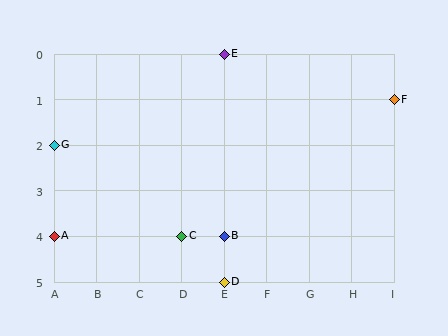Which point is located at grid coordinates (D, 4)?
Point C is at (D, 4).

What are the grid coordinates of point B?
Point B is at grid coordinates (E, 4).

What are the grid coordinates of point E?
Point E is at grid coordinates (E, 0).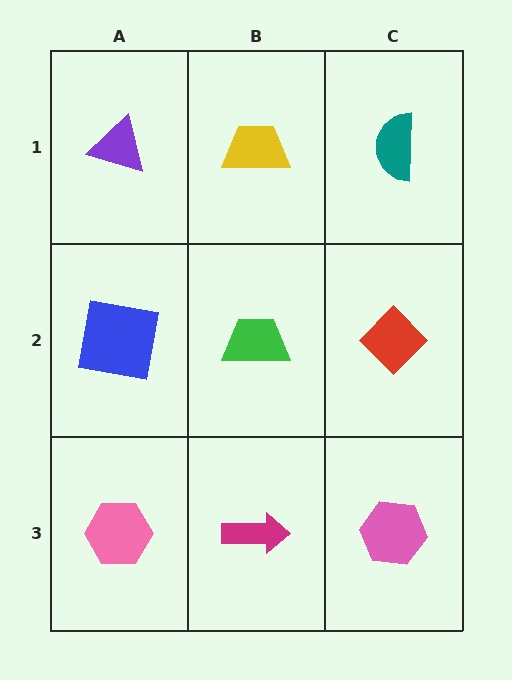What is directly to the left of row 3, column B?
A pink hexagon.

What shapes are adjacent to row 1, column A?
A blue square (row 2, column A), a yellow trapezoid (row 1, column B).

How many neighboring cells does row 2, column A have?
3.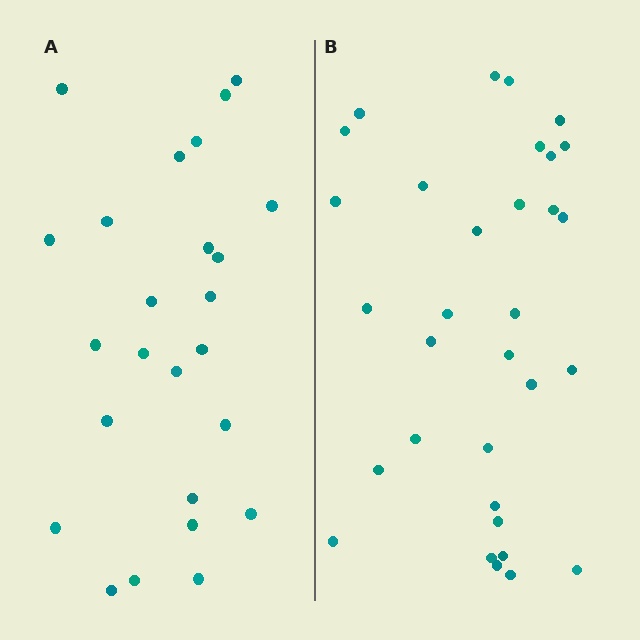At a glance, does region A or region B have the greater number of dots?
Region B (the right region) has more dots.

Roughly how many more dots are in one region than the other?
Region B has roughly 8 or so more dots than region A.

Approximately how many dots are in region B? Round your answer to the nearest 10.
About 30 dots. (The exact count is 32, which rounds to 30.)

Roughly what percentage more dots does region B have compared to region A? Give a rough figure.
About 30% more.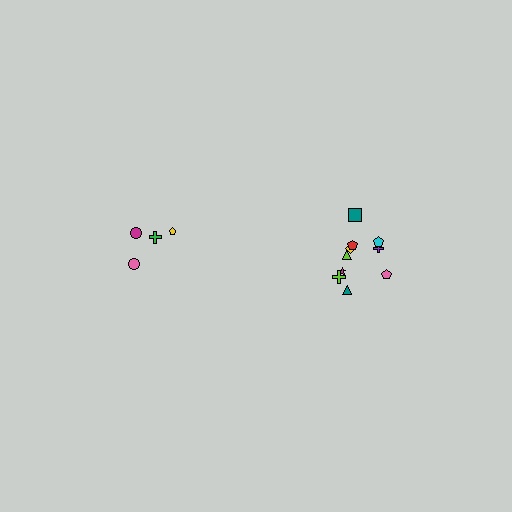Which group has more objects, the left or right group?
The right group.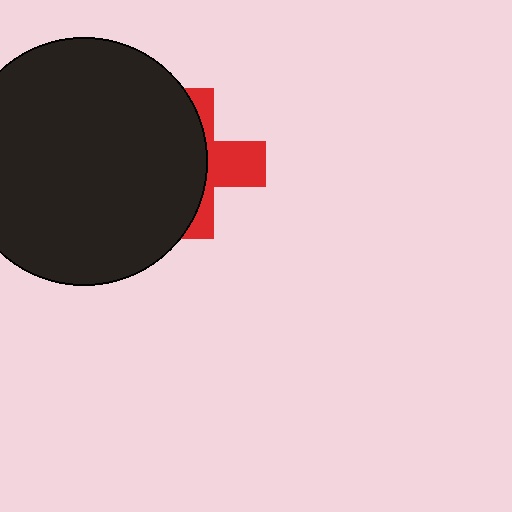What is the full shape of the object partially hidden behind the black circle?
The partially hidden object is a red cross.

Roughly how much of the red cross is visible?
A small part of it is visible (roughly 38%).